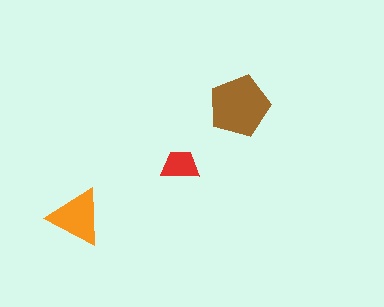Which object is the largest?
The brown pentagon.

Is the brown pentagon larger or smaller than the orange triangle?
Larger.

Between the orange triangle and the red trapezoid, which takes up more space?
The orange triangle.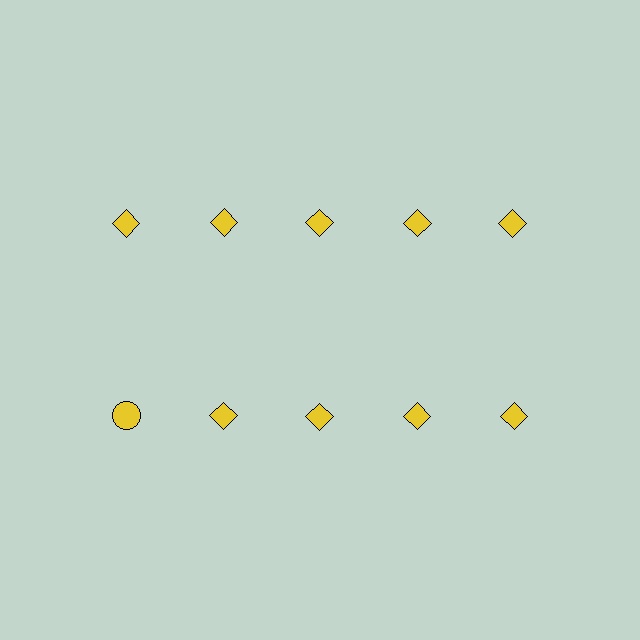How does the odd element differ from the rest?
It has a different shape: circle instead of diamond.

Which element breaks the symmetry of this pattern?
The yellow circle in the second row, leftmost column breaks the symmetry. All other shapes are yellow diamonds.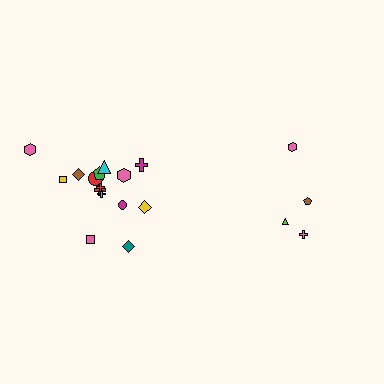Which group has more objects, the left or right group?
The left group.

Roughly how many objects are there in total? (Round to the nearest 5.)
Roughly 20 objects in total.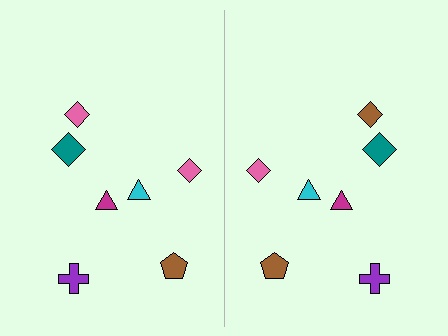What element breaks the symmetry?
The brown diamond on the right side breaks the symmetry — its mirror counterpart is pink.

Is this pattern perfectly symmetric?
No, the pattern is not perfectly symmetric. The brown diamond on the right side breaks the symmetry — its mirror counterpart is pink.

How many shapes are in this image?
There are 14 shapes in this image.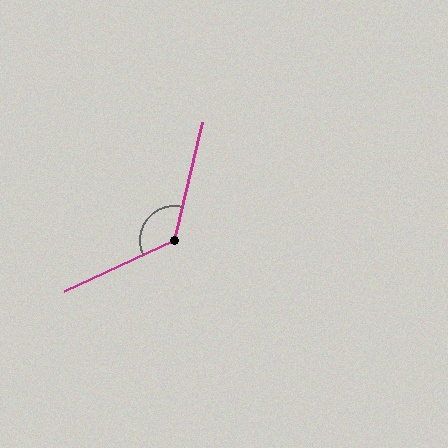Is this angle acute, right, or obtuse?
It is obtuse.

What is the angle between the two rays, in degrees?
Approximately 128 degrees.